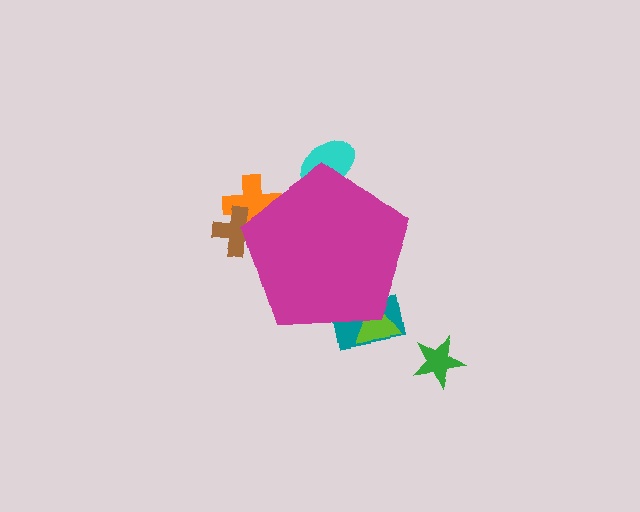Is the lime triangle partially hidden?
Yes, the lime triangle is partially hidden behind the magenta pentagon.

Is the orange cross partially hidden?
Yes, the orange cross is partially hidden behind the magenta pentagon.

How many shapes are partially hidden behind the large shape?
5 shapes are partially hidden.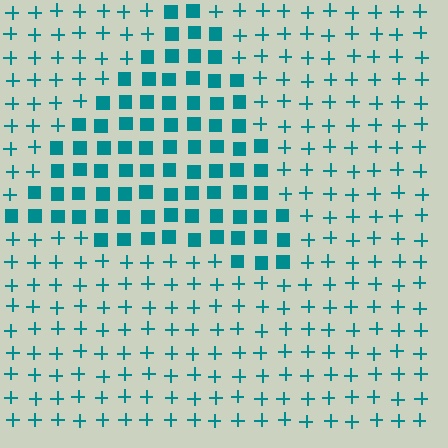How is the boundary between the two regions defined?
The boundary is defined by a change in element shape: squares inside vs. plus signs outside. All elements share the same color and spacing.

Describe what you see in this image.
The image is filled with small teal elements arranged in a uniform grid. A triangle-shaped region contains squares, while the surrounding area contains plus signs. The boundary is defined purely by the change in element shape.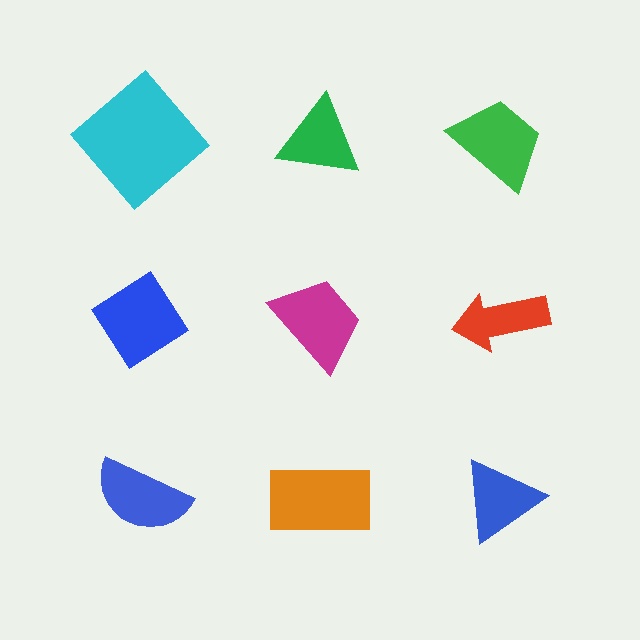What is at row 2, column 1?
A blue diamond.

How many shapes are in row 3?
3 shapes.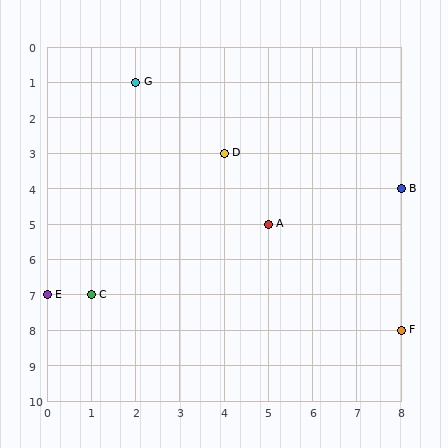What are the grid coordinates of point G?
Point G is at grid coordinates (2, 1).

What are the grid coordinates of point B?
Point B is at grid coordinates (8, 4).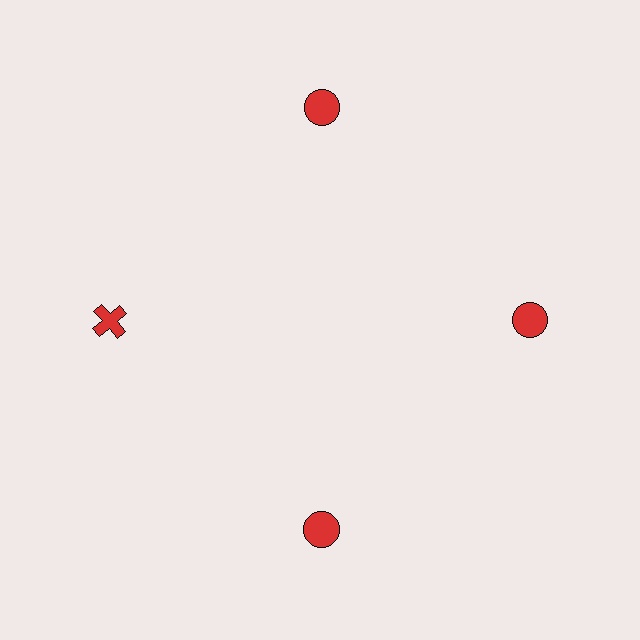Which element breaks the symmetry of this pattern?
The red cross at roughly the 9 o'clock position breaks the symmetry. All other shapes are red circles.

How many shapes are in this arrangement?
There are 4 shapes arranged in a ring pattern.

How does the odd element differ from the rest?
It has a different shape: cross instead of circle.